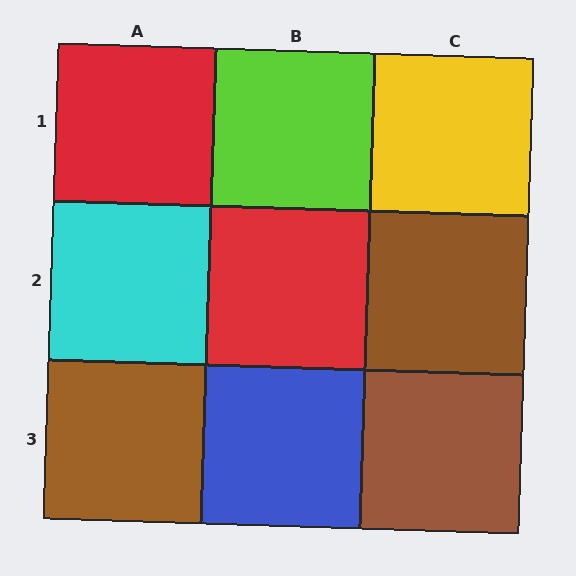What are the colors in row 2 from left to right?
Cyan, red, brown.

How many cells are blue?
1 cell is blue.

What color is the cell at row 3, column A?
Brown.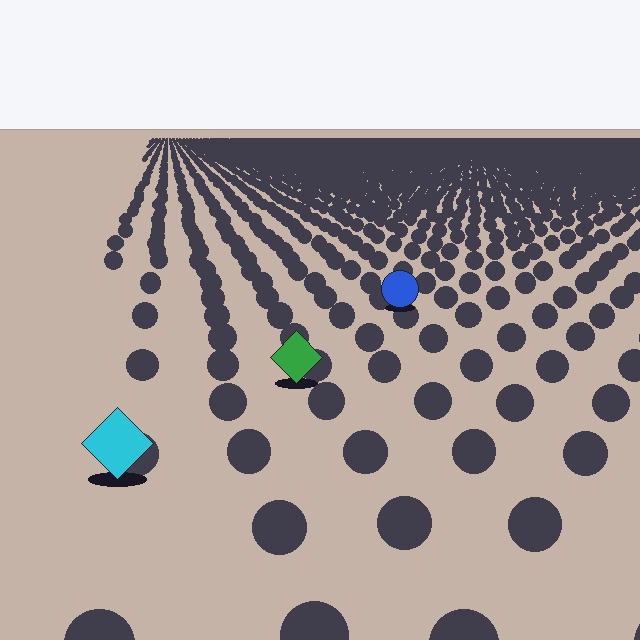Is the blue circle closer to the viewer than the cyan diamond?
No. The cyan diamond is closer — you can tell from the texture gradient: the ground texture is coarser near it.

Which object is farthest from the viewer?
The blue circle is farthest from the viewer. It appears smaller and the ground texture around it is denser.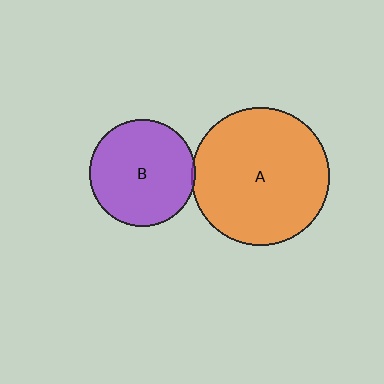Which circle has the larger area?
Circle A (orange).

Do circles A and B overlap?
Yes.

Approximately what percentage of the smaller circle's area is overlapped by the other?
Approximately 5%.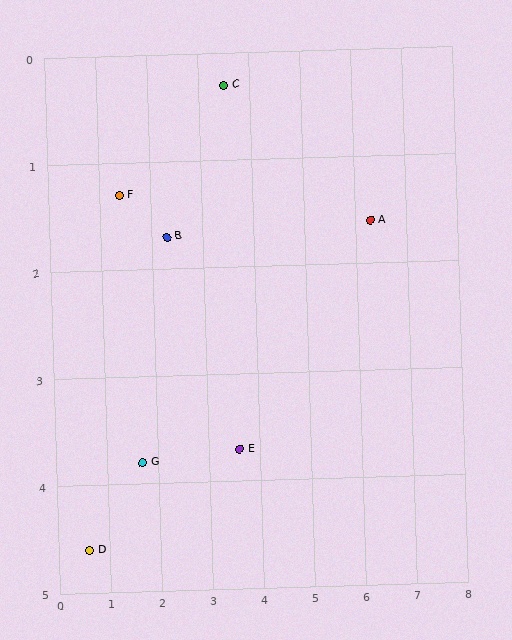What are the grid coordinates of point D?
Point D is at approximately (0.6, 4.6).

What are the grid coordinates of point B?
Point B is at approximately (2.3, 1.7).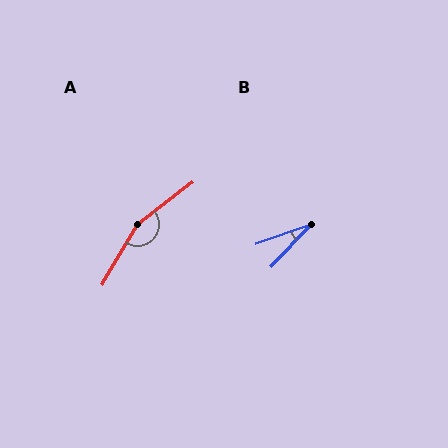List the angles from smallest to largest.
B (27°), A (158°).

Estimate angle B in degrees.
Approximately 27 degrees.